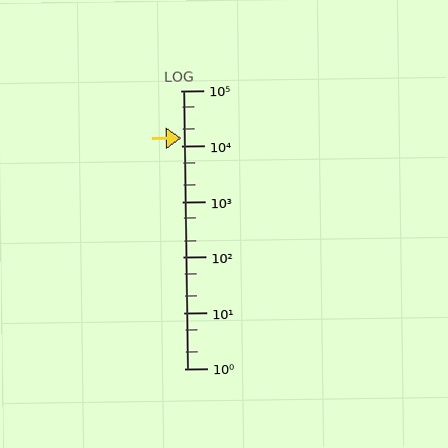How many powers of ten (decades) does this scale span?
The scale spans 5 decades, from 1 to 100000.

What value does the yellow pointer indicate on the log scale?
The pointer indicates approximately 14000.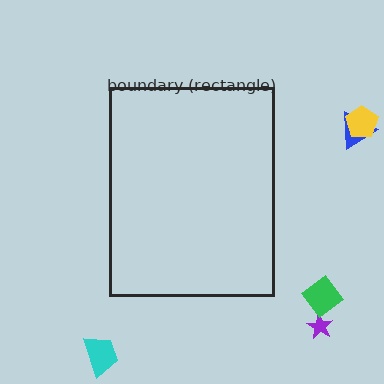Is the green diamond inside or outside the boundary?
Outside.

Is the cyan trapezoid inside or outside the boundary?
Outside.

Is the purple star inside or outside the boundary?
Outside.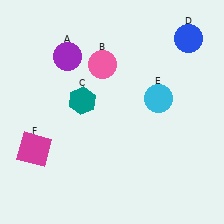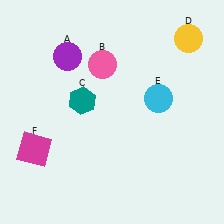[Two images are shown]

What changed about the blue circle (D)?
In Image 1, D is blue. In Image 2, it changed to yellow.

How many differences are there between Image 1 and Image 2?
There is 1 difference between the two images.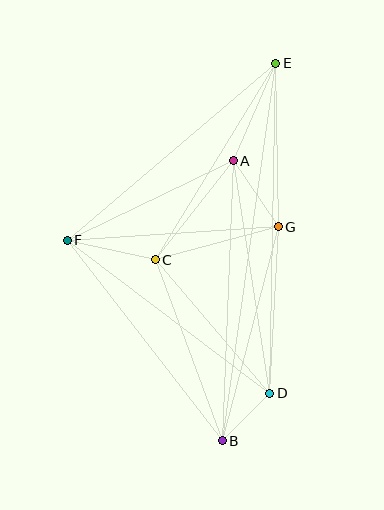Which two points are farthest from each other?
Points B and E are farthest from each other.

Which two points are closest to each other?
Points B and D are closest to each other.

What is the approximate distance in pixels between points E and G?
The distance between E and G is approximately 163 pixels.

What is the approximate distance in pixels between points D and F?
The distance between D and F is approximately 254 pixels.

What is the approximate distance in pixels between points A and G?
The distance between A and G is approximately 79 pixels.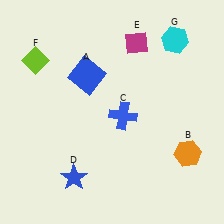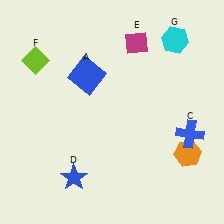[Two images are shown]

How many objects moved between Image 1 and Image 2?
1 object moved between the two images.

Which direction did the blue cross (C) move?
The blue cross (C) moved right.